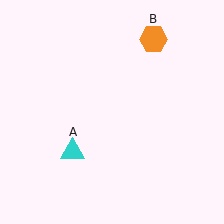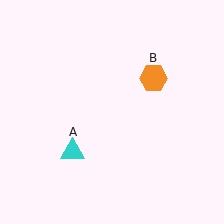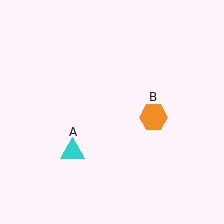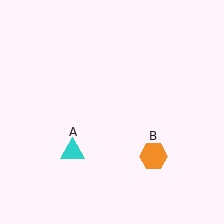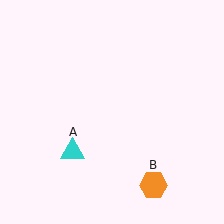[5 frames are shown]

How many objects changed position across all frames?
1 object changed position: orange hexagon (object B).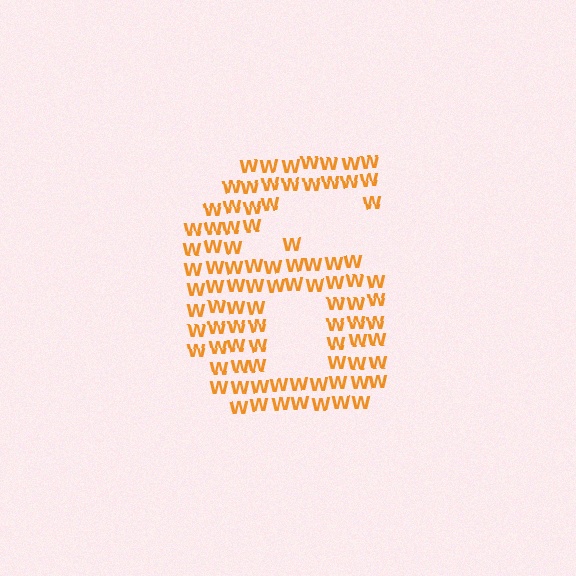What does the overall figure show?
The overall figure shows the digit 6.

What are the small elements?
The small elements are letter W's.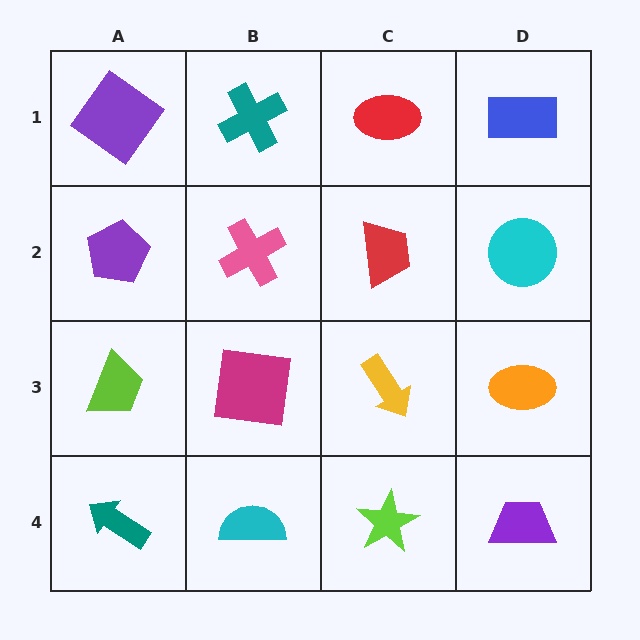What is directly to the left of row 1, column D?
A red ellipse.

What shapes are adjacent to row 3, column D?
A cyan circle (row 2, column D), a purple trapezoid (row 4, column D), a yellow arrow (row 3, column C).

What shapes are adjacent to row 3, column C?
A red trapezoid (row 2, column C), a lime star (row 4, column C), a magenta square (row 3, column B), an orange ellipse (row 3, column D).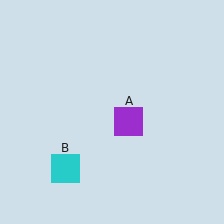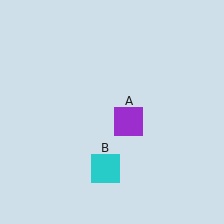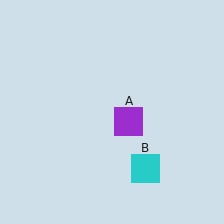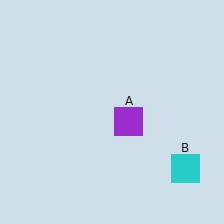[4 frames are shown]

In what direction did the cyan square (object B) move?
The cyan square (object B) moved right.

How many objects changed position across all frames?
1 object changed position: cyan square (object B).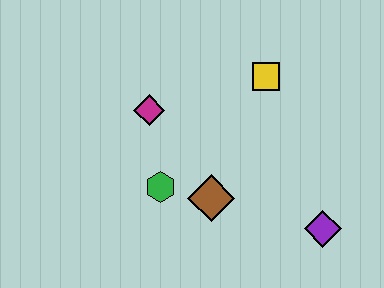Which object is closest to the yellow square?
The magenta diamond is closest to the yellow square.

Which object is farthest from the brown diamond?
The yellow square is farthest from the brown diamond.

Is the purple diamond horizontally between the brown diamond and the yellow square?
No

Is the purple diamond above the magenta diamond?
No